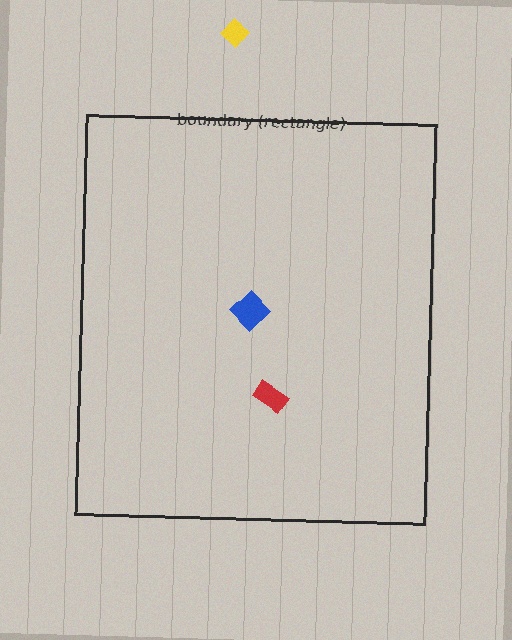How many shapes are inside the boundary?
2 inside, 1 outside.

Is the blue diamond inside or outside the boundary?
Inside.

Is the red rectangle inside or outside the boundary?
Inside.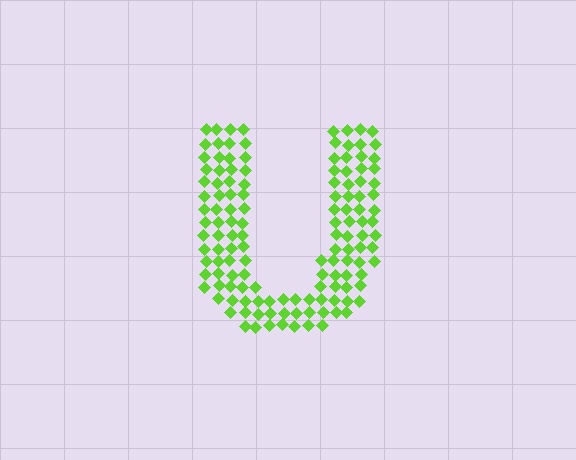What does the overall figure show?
The overall figure shows the letter U.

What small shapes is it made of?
It is made of small diamonds.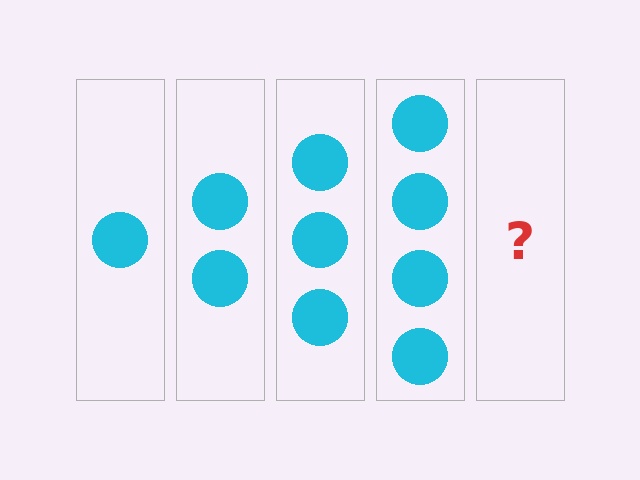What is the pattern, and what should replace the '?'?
The pattern is that each step adds one more circle. The '?' should be 5 circles.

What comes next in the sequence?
The next element should be 5 circles.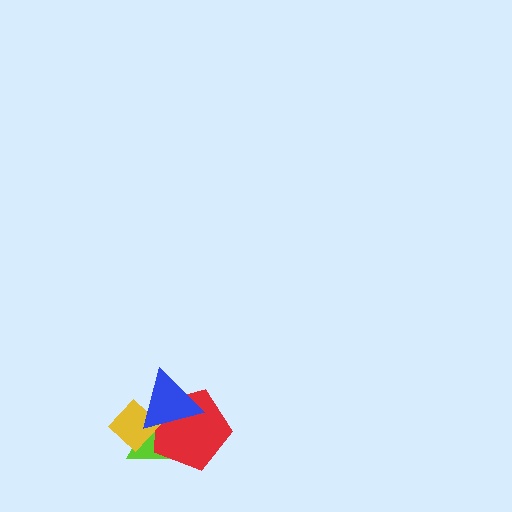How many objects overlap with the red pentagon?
3 objects overlap with the red pentagon.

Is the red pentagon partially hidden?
Yes, it is partially covered by another shape.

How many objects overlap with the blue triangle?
3 objects overlap with the blue triangle.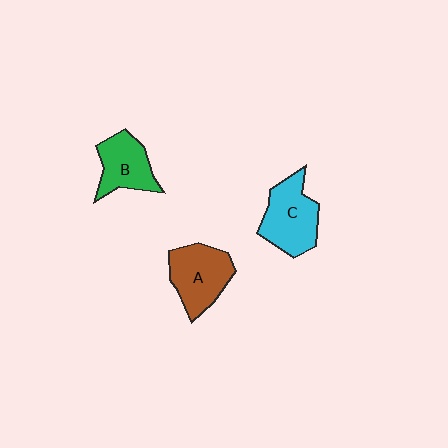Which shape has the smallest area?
Shape B (green).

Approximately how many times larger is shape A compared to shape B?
Approximately 1.2 times.